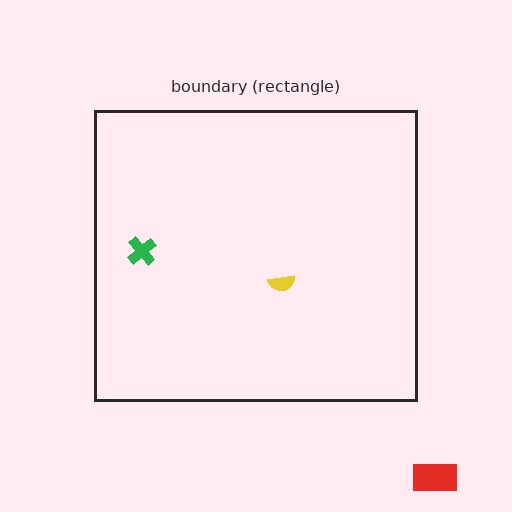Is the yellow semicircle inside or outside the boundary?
Inside.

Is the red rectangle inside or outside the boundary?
Outside.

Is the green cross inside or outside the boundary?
Inside.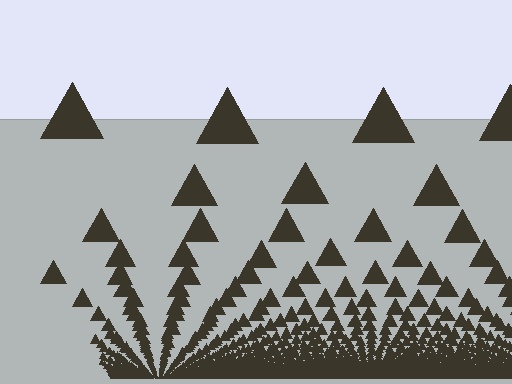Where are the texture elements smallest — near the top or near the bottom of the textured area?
Near the bottom.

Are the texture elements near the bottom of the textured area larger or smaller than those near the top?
Smaller. The gradient is inverted — elements near the bottom are smaller and denser.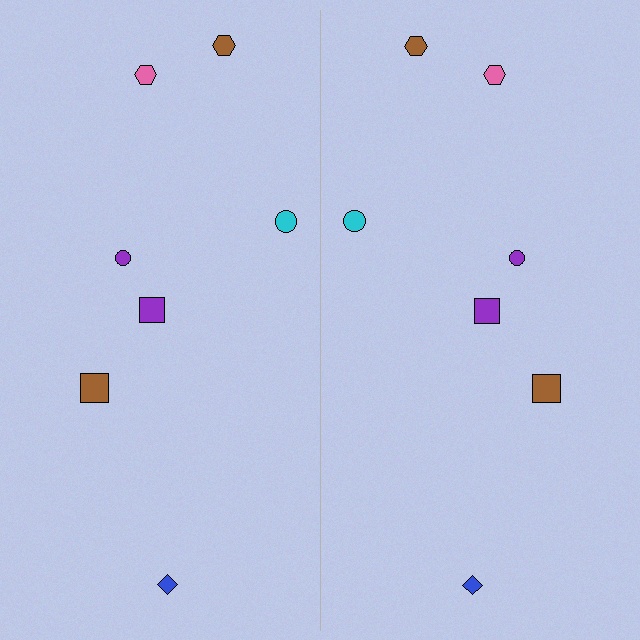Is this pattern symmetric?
Yes, this pattern has bilateral (reflection) symmetry.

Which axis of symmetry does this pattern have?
The pattern has a vertical axis of symmetry running through the center of the image.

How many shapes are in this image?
There are 14 shapes in this image.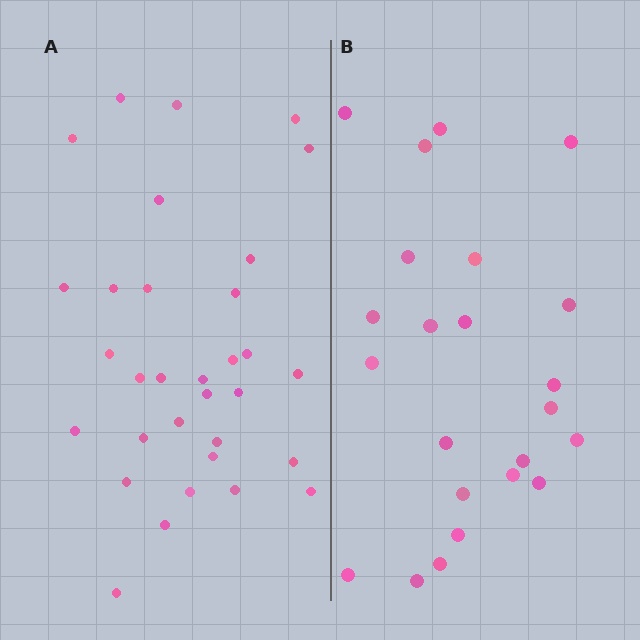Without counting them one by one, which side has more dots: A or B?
Region A (the left region) has more dots.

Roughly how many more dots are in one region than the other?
Region A has roughly 8 or so more dots than region B.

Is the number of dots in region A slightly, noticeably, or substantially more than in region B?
Region A has noticeably more, but not dramatically so. The ratio is roughly 1.4 to 1.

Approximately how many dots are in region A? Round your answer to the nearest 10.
About 30 dots. (The exact count is 32, which rounds to 30.)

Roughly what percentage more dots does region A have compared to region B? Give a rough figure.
About 40% more.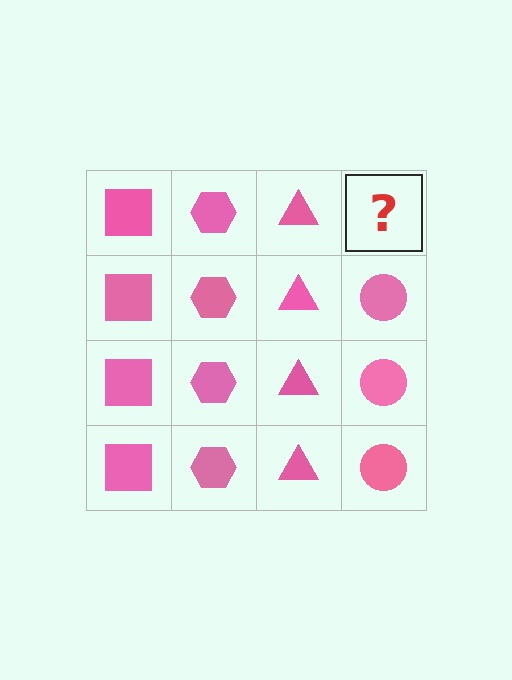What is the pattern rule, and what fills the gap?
The rule is that each column has a consistent shape. The gap should be filled with a pink circle.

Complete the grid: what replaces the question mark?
The question mark should be replaced with a pink circle.